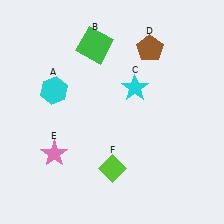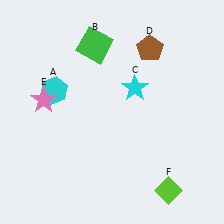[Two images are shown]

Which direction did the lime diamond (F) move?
The lime diamond (F) moved right.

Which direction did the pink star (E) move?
The pink star (E) moved up.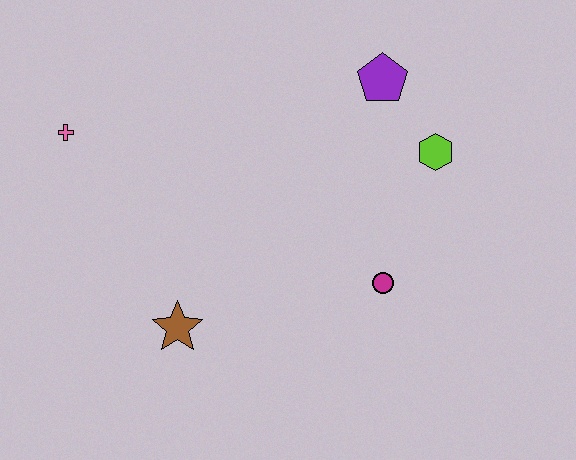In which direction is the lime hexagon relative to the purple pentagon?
The lime hexagon is below the purple pentagon.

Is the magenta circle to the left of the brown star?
No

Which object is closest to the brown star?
The magenta circle is closest to the brown star.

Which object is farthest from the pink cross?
The lime hexagon is farthest from the pink cross.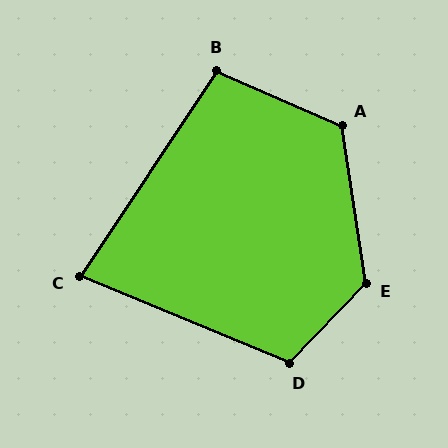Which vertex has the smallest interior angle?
C, at approximately 79 degrees.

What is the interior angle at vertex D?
Approximately 111 degrees (obtuse).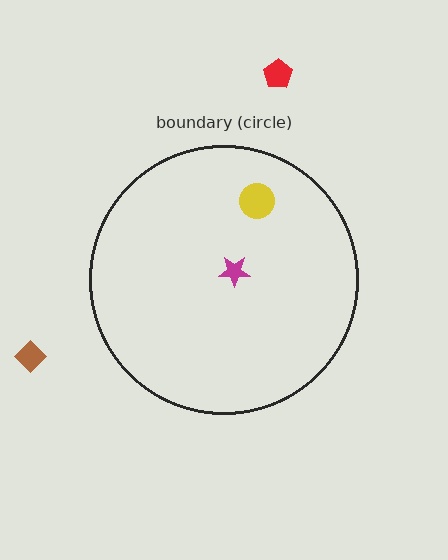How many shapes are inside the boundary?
2 inside, 2 outside.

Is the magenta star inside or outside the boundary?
Inside.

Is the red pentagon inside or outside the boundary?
Outside.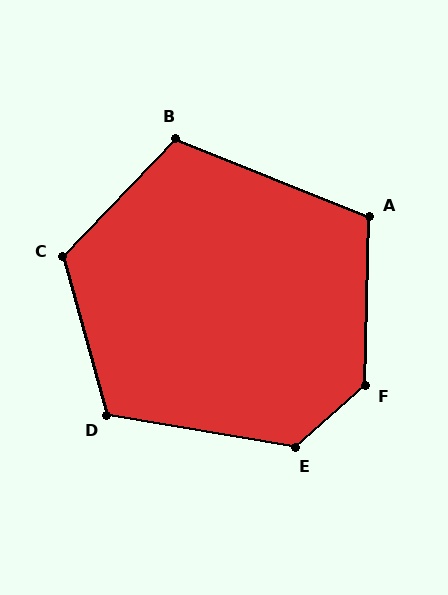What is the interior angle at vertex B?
Approximately 112 degrees (obtuse).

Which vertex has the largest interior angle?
F, at approximately 133 degrees.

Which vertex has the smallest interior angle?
A, at approximately 111 degrees.